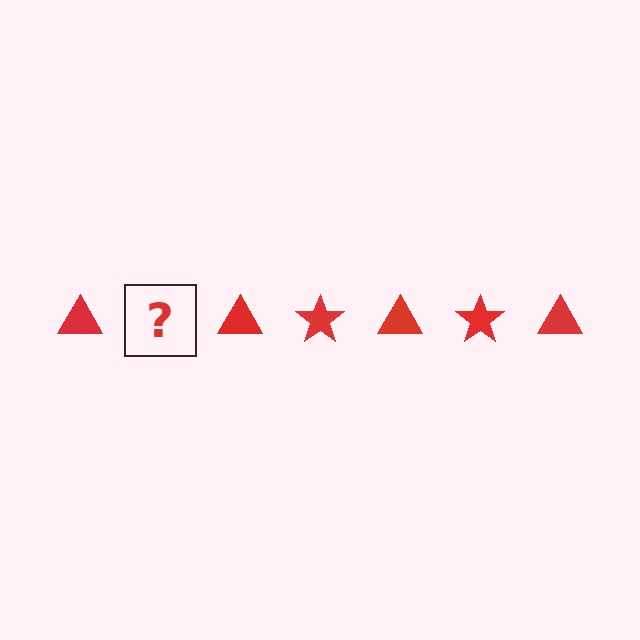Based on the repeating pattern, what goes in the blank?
The blank should be a red star.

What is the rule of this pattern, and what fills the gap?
The rule is that the pattern cycles through triangle, star shapes in red. The gap should be filled with a red star.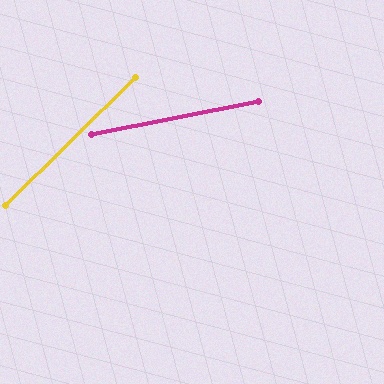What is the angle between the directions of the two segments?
Approximately 33 degrees.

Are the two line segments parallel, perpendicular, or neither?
Neither parallel nor perpendicular — they differ by about 33°.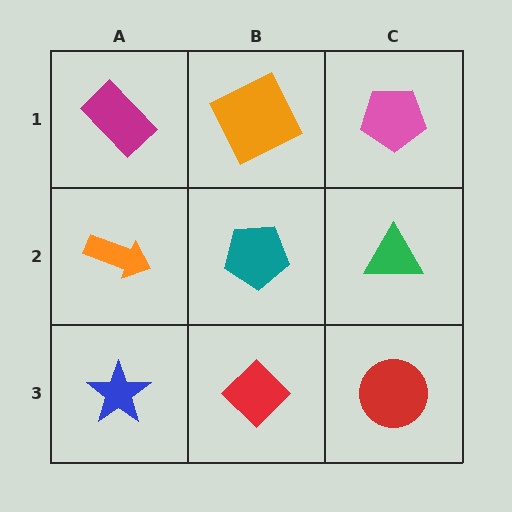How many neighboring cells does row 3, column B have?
3.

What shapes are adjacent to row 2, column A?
A magenta rectangle (row 1, column A), a blue star (row 3, column A), a teal pentagon (row 2, column B).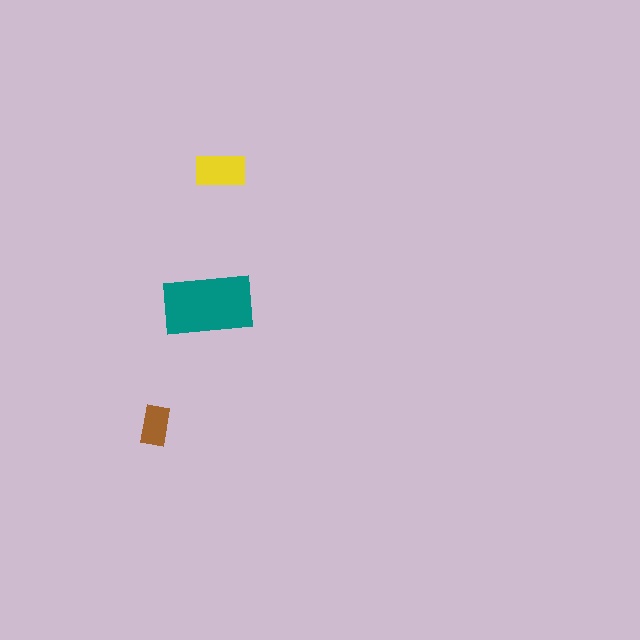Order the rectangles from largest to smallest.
the teal one, the yellow one, the brown one.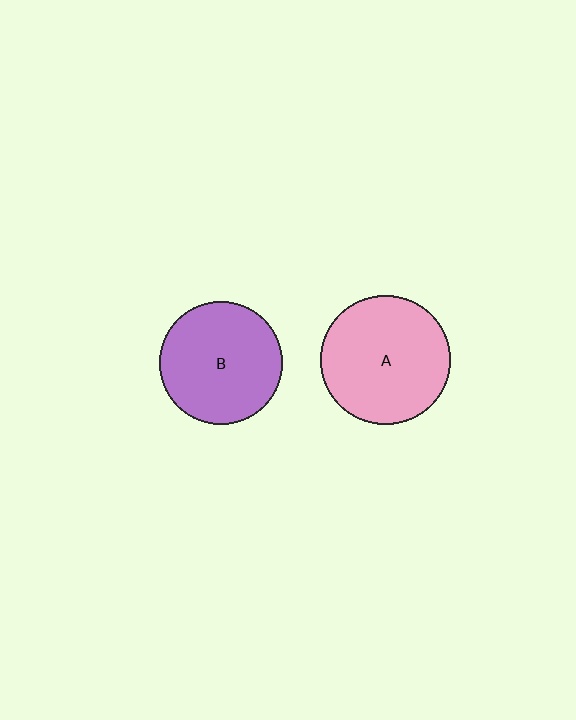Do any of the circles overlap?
No, none of the circles overlap.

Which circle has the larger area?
Circle A (pink).